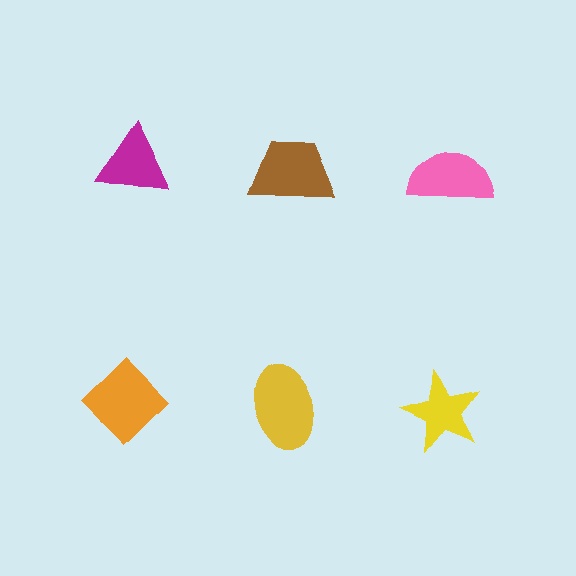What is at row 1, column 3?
A pink semicircle.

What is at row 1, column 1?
A magenta triangle.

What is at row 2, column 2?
A yellow ellipse.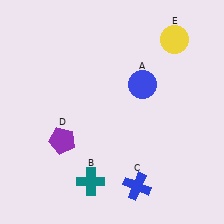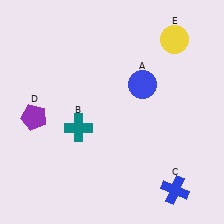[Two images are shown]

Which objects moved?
The objects that moved are: the teal cross (B), the blue cross (C), the purple pentagon (D).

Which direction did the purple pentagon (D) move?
The purple pentagon (D) moved left.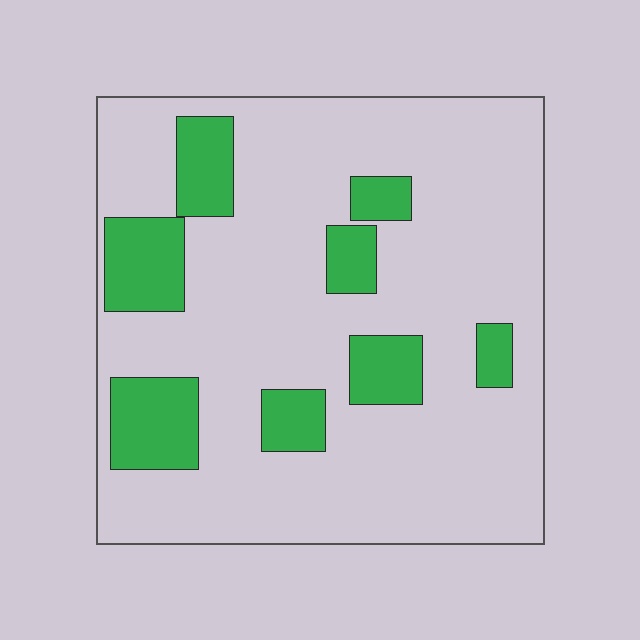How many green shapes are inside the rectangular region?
8.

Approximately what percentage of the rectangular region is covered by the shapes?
Approximately 20%.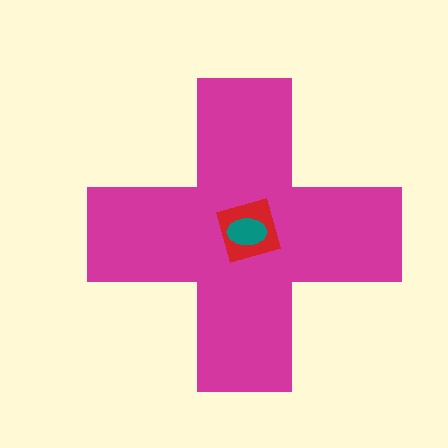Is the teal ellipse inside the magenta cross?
Yes.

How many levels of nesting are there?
3.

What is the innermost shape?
The teal ellipse.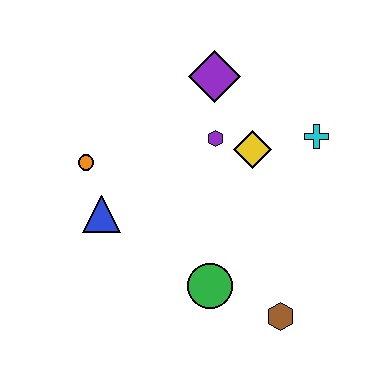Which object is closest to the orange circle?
The blue triangle is closest to the orange circle.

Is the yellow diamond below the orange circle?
No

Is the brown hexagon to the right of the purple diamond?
Yes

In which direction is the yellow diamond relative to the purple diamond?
The yellow diamond is below the purple diamond.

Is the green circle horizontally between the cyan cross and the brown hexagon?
No